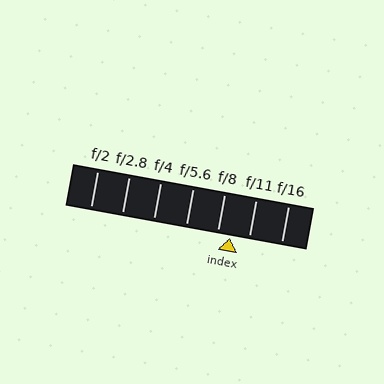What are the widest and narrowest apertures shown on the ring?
The widest aperture shown is f/2 and the narrowest is f/16.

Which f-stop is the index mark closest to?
The index mark is closest to f/8.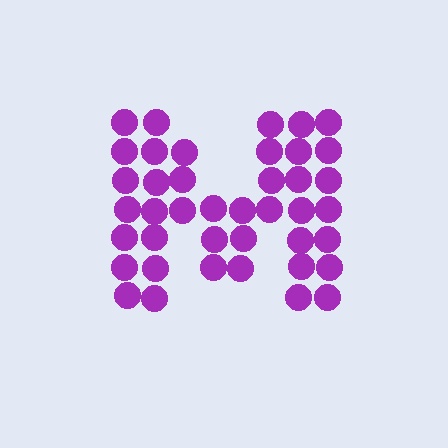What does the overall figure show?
The overall figure shows the letter M.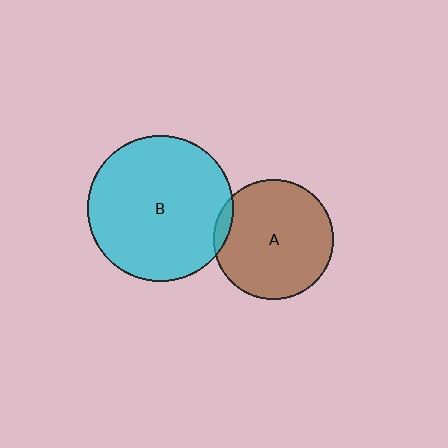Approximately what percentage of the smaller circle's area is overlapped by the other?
Approximately 5%.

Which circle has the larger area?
Circle B (cyan).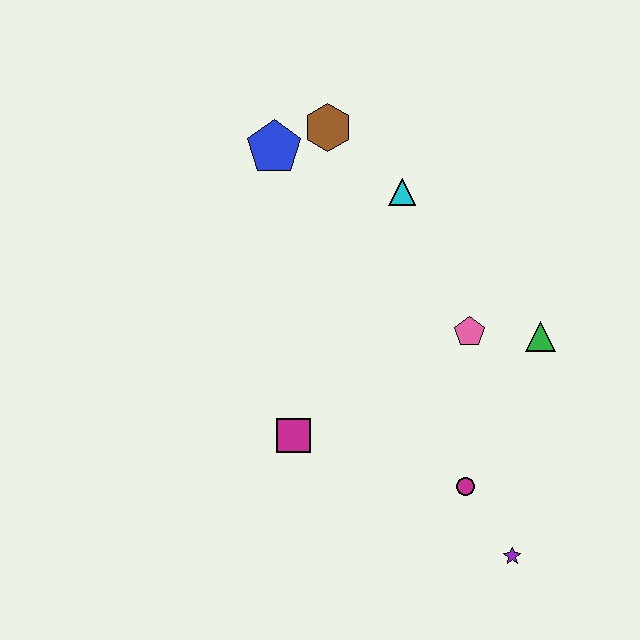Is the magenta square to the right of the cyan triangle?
No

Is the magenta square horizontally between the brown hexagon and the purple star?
No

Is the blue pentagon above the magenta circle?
Yes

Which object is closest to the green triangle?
The pink pentagon is closest to the green triangle.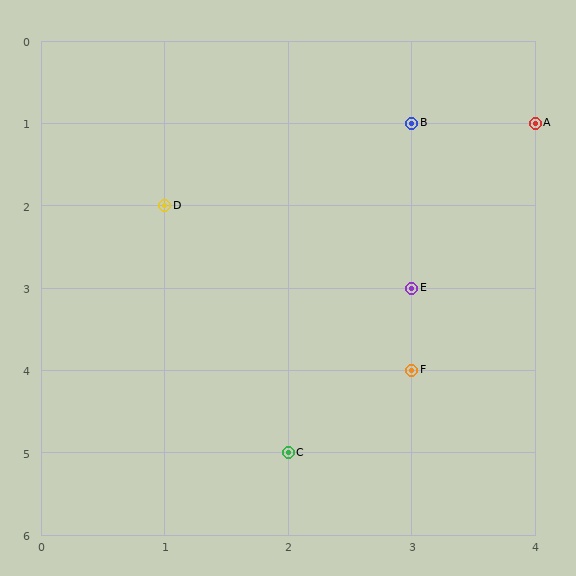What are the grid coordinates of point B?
Point B is at grid coordinates (3, 1).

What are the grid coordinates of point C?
Point C is at grid coordinates (2, 5).